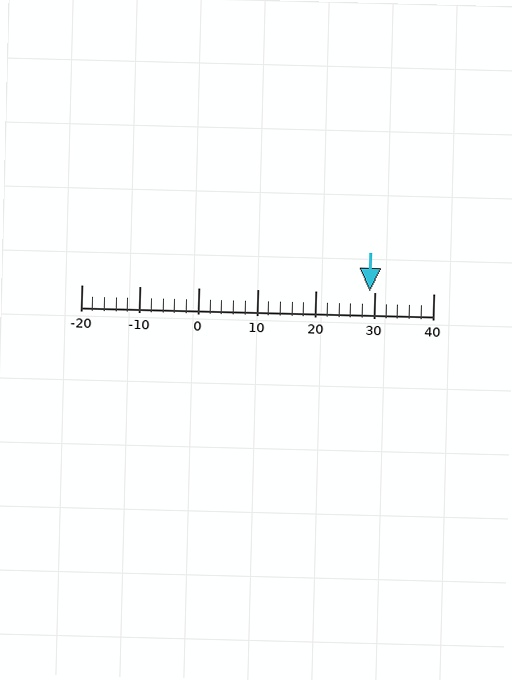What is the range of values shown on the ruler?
The ruler shows values from -20 to 40.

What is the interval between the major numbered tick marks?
The major tick marks are spaced 10 units apart.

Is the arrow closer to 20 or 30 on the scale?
The arrow is closer to 30.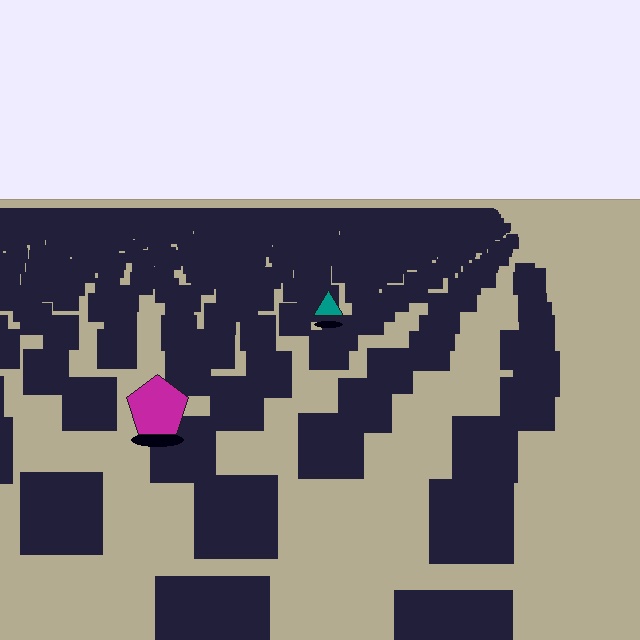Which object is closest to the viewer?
The magenta pentagon is closest. The texture marks near it are larger and more spread out.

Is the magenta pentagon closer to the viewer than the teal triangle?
Yes. The magenta pentagon is closer — you can tell from the texture gradient: the ground texture is coarser near it.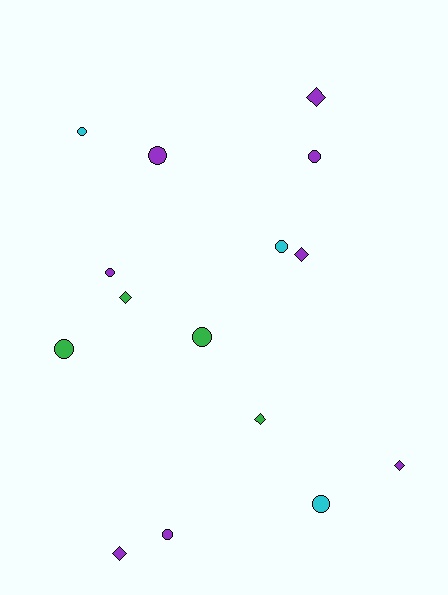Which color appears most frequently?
Purple, with 8 objects.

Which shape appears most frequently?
Circle, with 9 objects.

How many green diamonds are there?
There are 2 green diamonds.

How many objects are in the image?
There are 15 objects.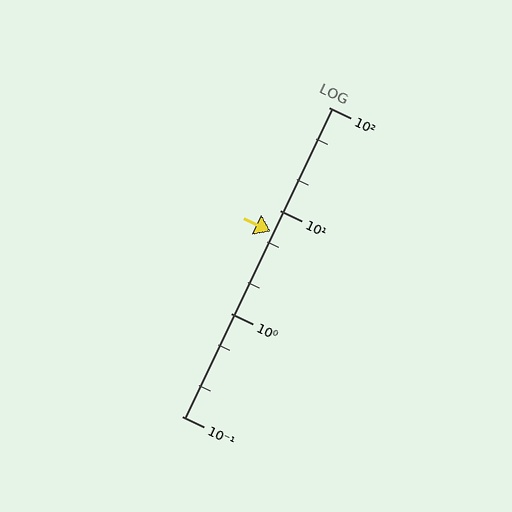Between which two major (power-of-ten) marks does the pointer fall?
The pointer is between 1 and 10.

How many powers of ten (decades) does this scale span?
The scale spans 3 decades, from 0.1 to 100.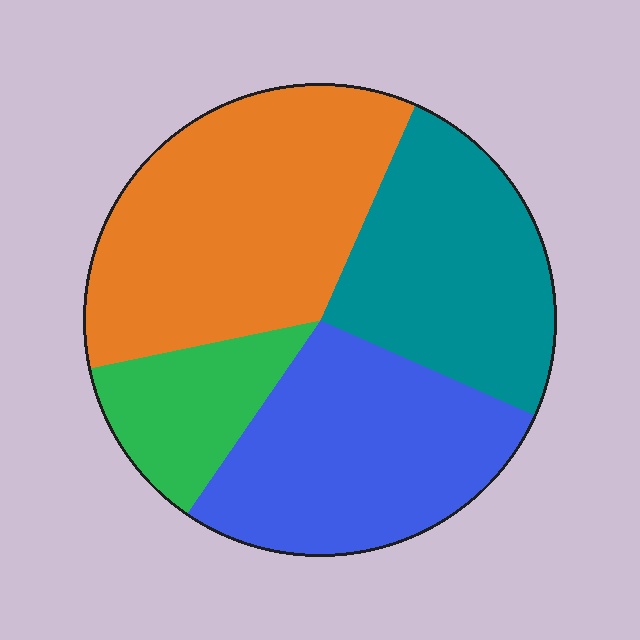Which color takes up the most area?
Orange, at roughly 35%.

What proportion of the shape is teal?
Teal takes up about one quarter (1/4) of the shape.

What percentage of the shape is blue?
Blue covers about 30% of the shape.